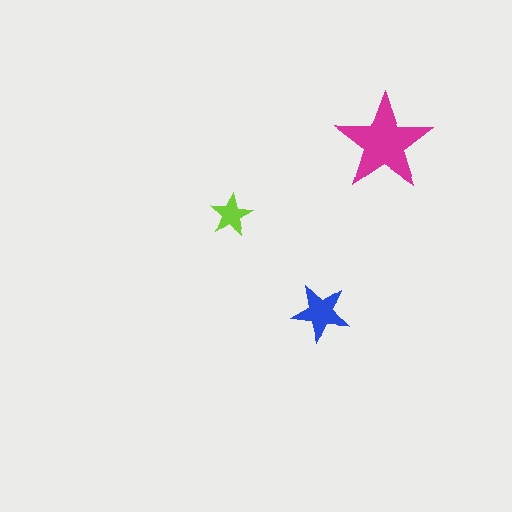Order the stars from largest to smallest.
the magenta one, the blue one, the lime one.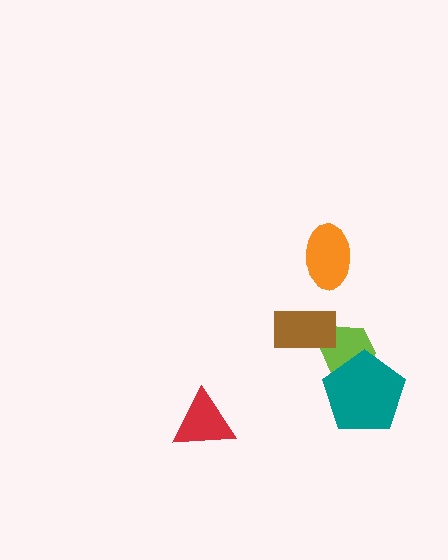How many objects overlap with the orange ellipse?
0 objects overlap with the orange ellipse.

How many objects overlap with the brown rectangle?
1 object overlaps with the brown rectangle.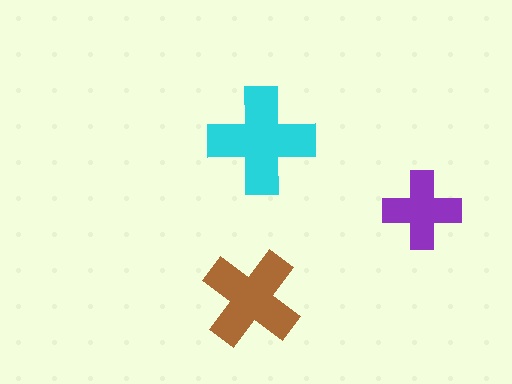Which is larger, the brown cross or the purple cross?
The brown one.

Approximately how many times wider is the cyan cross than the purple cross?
About 1.5 times wider.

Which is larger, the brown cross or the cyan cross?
The cyan one.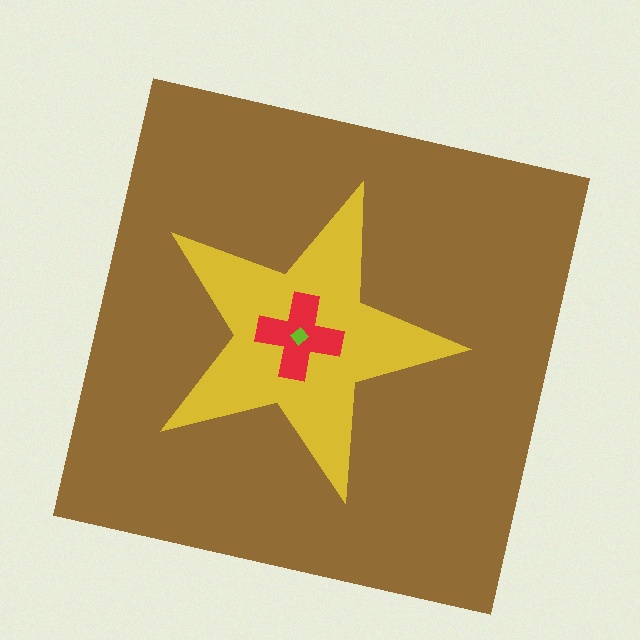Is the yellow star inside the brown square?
Yes.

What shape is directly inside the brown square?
The yellow star.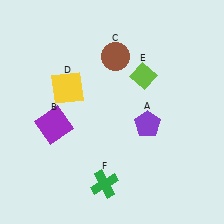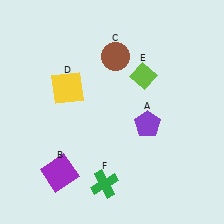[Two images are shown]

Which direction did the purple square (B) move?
The purple square (B) moved down.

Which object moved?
The purple square (B) moved down.